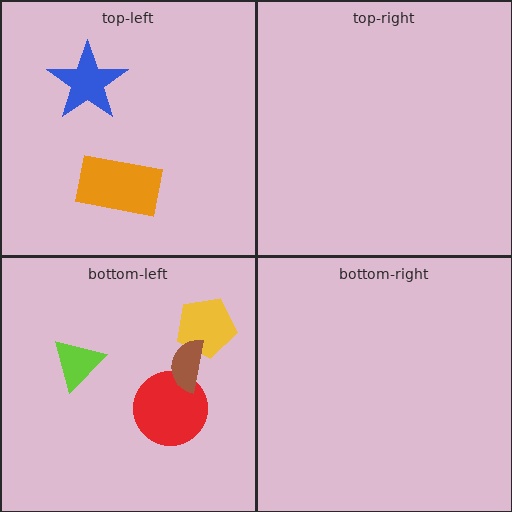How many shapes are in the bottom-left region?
4.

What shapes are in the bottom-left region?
The yellow pentagon, the lime triangle, the red circle, the brown semicircle.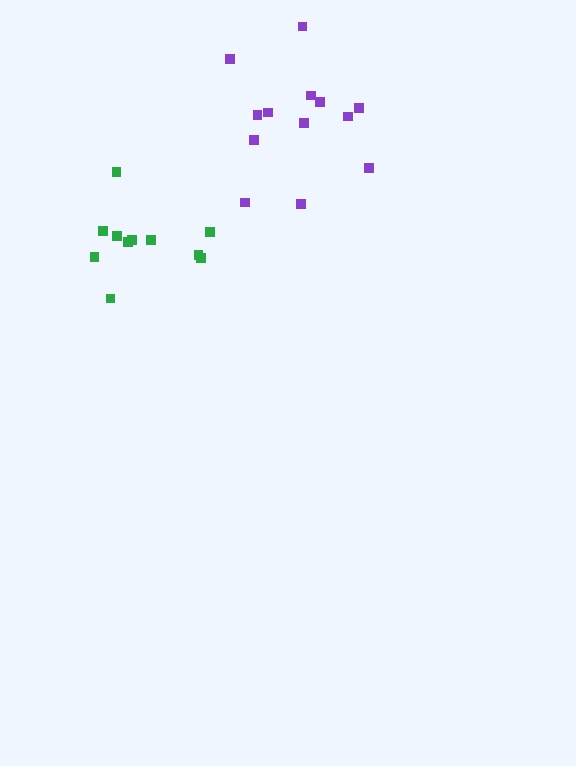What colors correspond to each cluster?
The clusters are colored: purple, green.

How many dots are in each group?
Group 1: 14 dots, Group 2: 11 dots (25 total).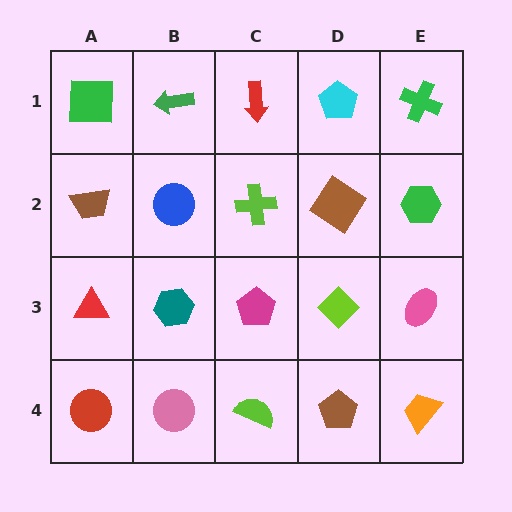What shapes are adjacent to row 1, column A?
A brown trapezoid (row 2, column A), a green arrow (row 1, column B).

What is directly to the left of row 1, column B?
A green square.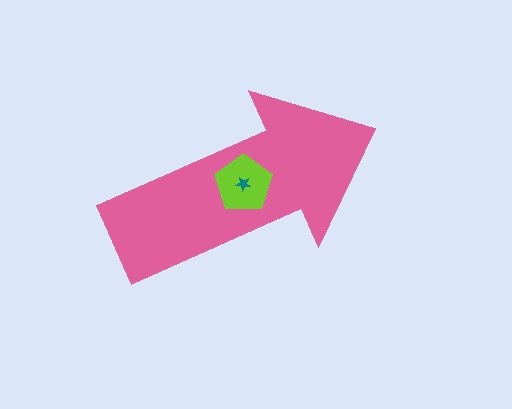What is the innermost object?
The teal star.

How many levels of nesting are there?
3.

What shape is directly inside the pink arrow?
The lime pentagon.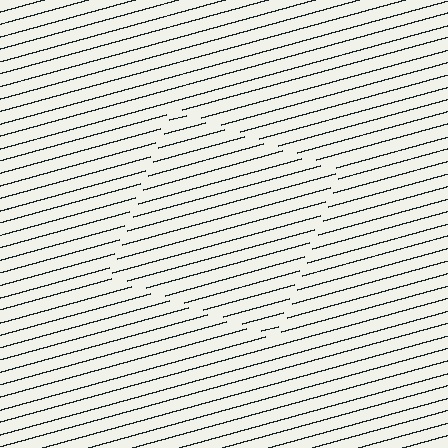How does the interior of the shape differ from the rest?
The interior of the shape contains the same grating, shifted by half a period — the contour is defined by the phase discontinuity where line-ends from the inner and outer gratings abut.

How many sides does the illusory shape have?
4 sides — the line-ends trace a square.